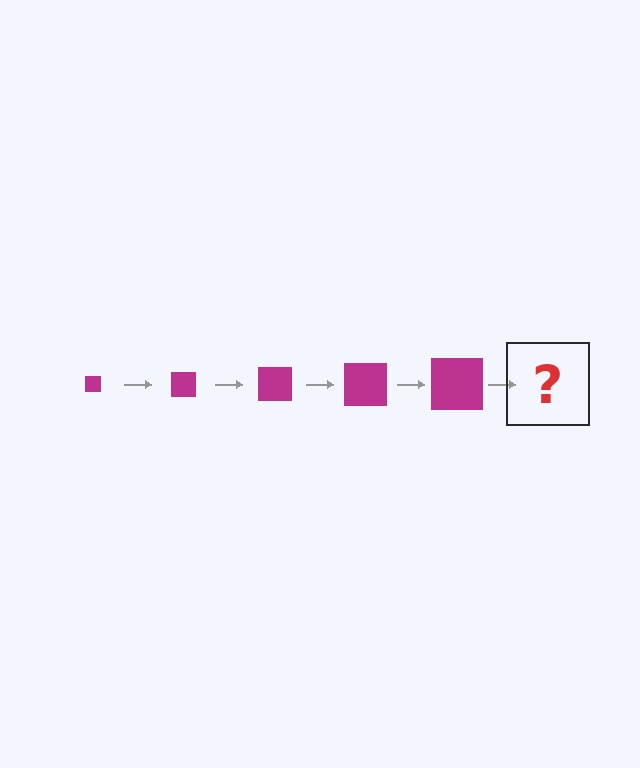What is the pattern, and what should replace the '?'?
The pattern is that the square gets progressively larger each step. The '?' should be a magenta square, larger than the previous one.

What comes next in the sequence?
The next element should be a magenta square, larger than the previous one.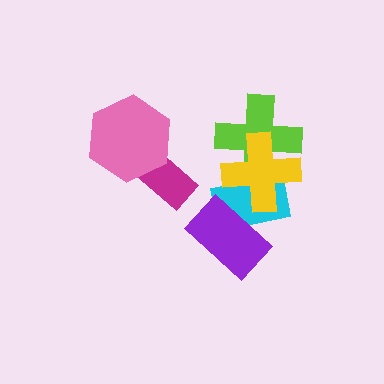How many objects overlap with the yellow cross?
2 objects overlap with the yellow cross.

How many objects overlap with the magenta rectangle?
1 object overlaps with the magenta rectangle.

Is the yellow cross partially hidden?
No, no other shape covers it.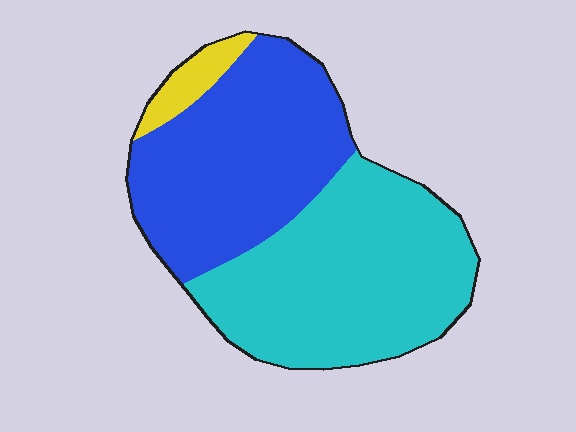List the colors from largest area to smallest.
From largest to smallest: cyan, blue, yellow.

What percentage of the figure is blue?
Blue takes up about two fifths (2/5) of the figure.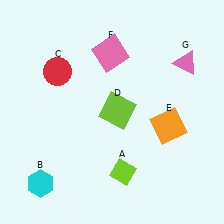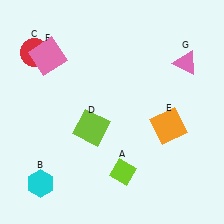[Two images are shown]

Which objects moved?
The objects that moved are: the red circle (C), the lime square (D), the pink square (F).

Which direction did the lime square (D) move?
The lime square (D) moved left.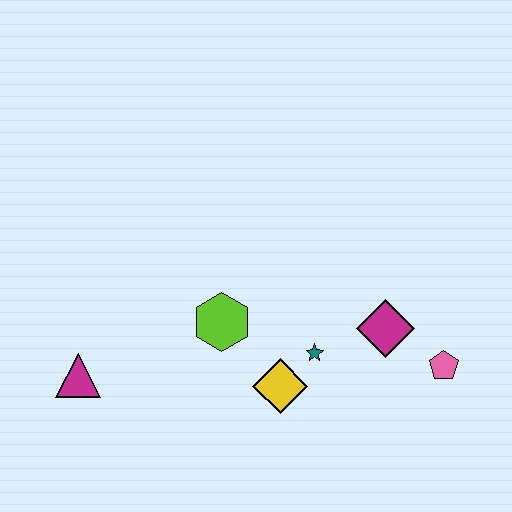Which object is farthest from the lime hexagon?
The pink pentagon is farthest from the lime hexagon.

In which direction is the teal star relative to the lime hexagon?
The teal star is to the right of the lime hexagon.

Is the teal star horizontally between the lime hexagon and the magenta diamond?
Yes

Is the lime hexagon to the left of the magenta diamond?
Yes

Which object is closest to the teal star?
The yellow diamond is closest to the teal star.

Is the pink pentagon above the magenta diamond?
No